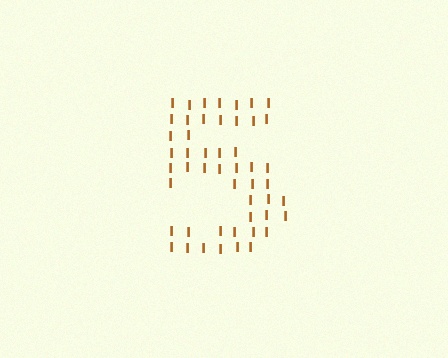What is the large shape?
The large shape is the digit 5.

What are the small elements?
The small elements are letter I's.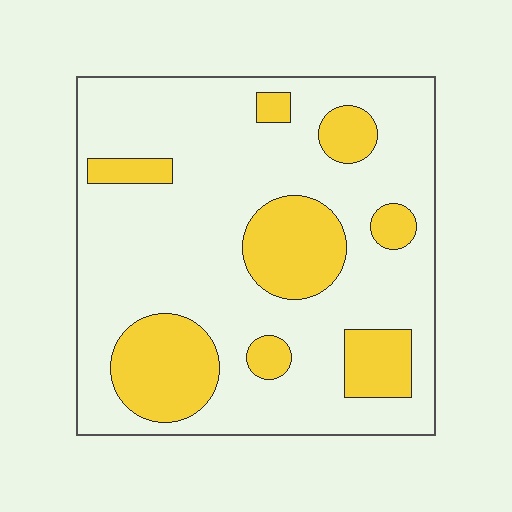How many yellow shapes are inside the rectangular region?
8.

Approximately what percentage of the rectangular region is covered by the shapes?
Approximately 25%.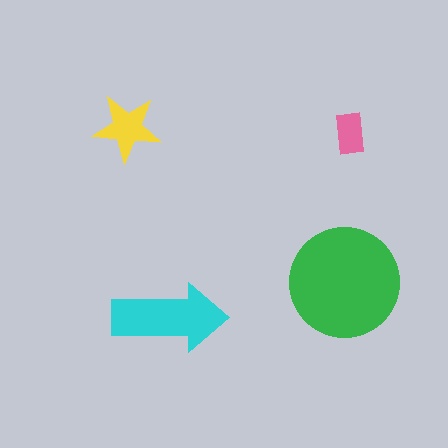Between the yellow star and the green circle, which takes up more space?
The green circle.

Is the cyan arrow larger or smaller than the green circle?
Smaller.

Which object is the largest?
The green circle.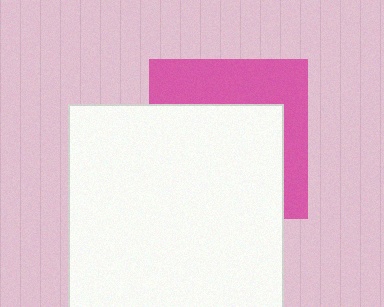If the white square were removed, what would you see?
You would see the complete pink square.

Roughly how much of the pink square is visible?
A small part of it is visible (roughly 39%).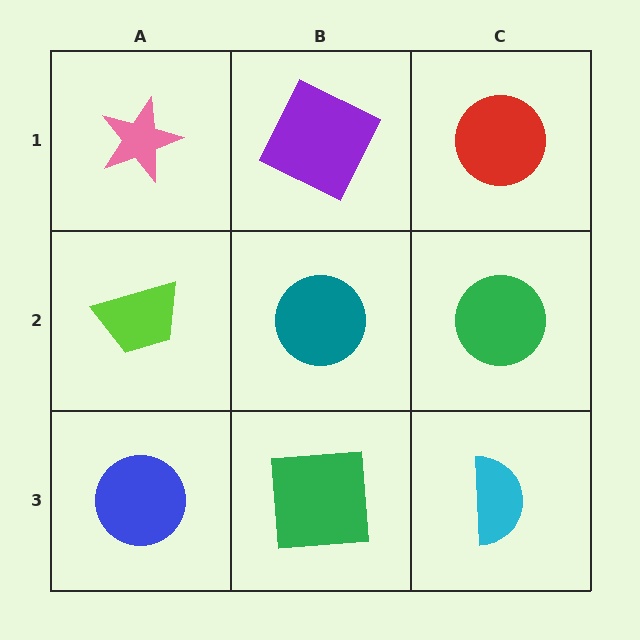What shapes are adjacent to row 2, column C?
A red circle (row 1, column C), a cyan semicircle (row 3, column C), a teal circle (row 2, column B).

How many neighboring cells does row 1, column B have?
3.